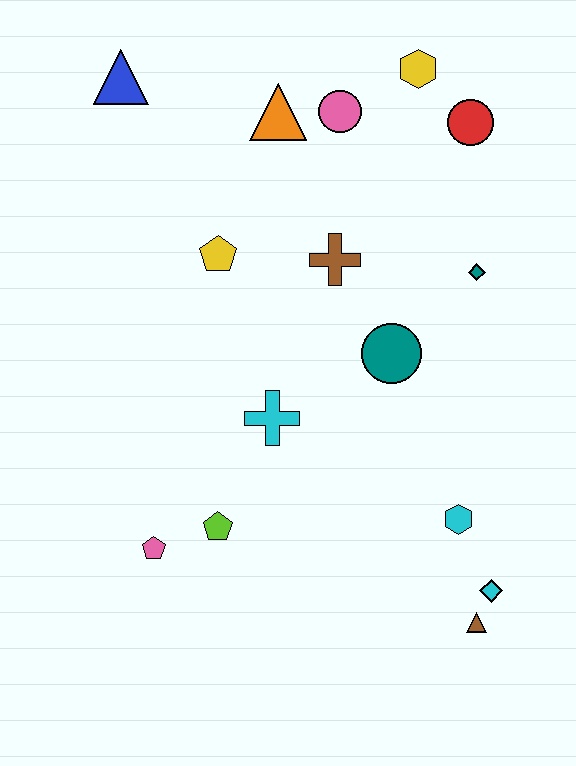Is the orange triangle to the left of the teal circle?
Yes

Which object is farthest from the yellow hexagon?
The brown triangle is farthest from the yellow hexagon.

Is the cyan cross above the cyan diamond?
Yes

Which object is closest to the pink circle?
The orange triangle is closest to the pink circle.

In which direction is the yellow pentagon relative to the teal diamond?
The yellow pentagon is to the left of the teal diamond.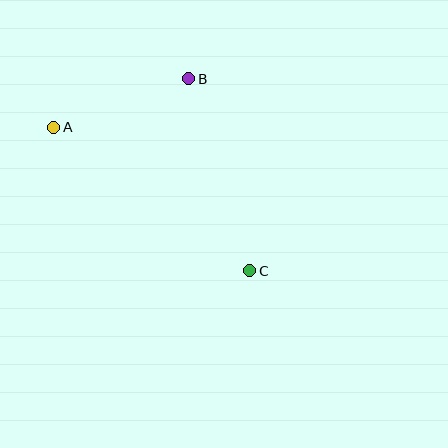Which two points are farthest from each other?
Points A and C are farthest from each other.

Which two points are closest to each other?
Points A and B are closest to each other.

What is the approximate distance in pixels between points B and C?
The distance between B and C is approximately 202 pixels.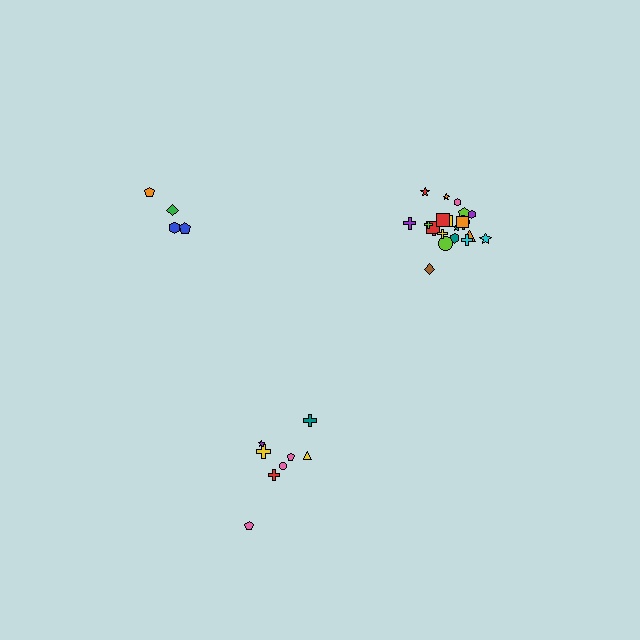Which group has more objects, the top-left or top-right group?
The top-right group.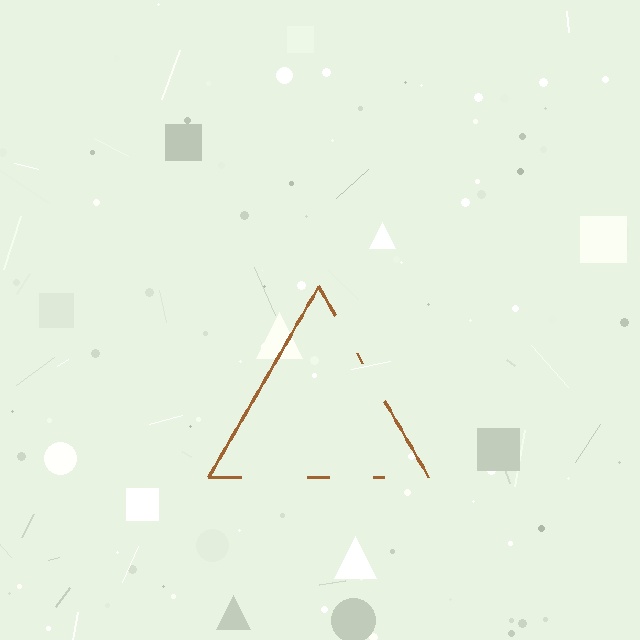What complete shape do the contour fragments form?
The contour fragments form a triangle.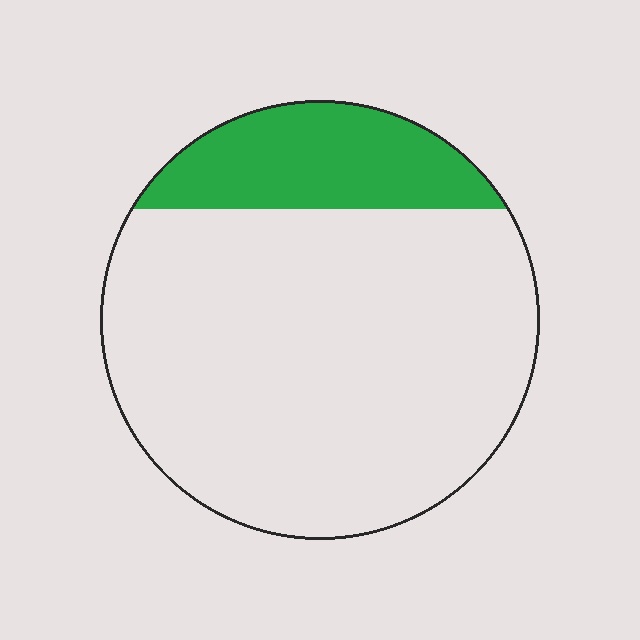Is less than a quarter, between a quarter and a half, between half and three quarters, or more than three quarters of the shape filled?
Less than a quarter.